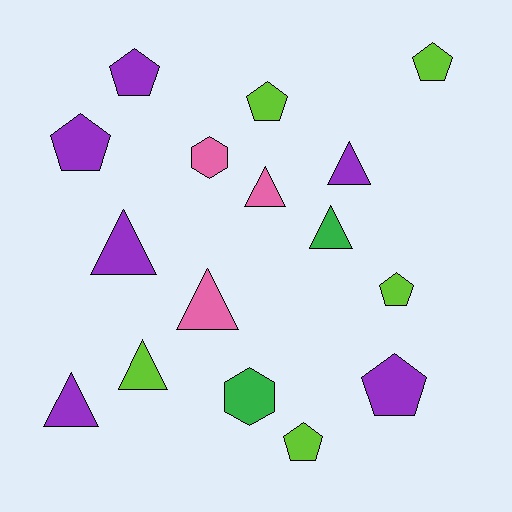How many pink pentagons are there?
There are no pink pentagons.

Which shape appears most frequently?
Pentagon, with 7 objects.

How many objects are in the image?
There are 16 objects.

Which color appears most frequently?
Purple, with 6 objects.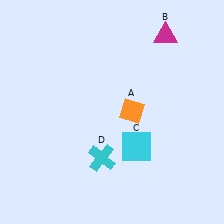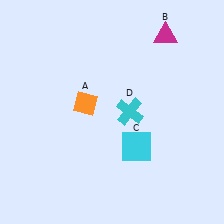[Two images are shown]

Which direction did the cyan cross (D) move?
The cyan cross (D) moved up.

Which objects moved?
The objects that moved are: the orange diamond (A), the cyan cross (D).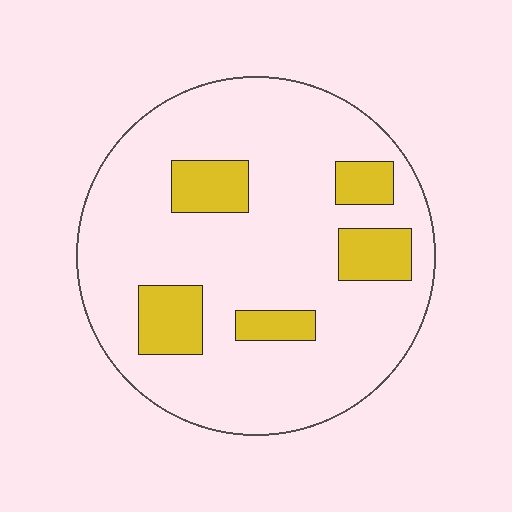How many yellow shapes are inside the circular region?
5.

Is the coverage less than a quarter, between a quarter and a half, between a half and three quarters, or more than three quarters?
Less than a quarter.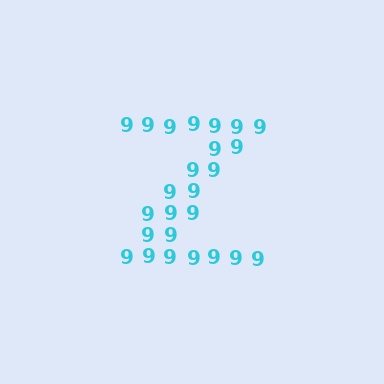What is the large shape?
The large shape is the letter Z.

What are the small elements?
The small elements are digit 9's.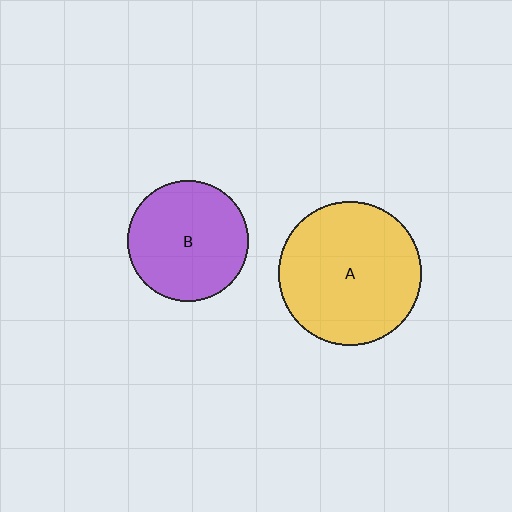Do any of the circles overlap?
No, none of the circles overlap.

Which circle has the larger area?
Circle A (yellow).